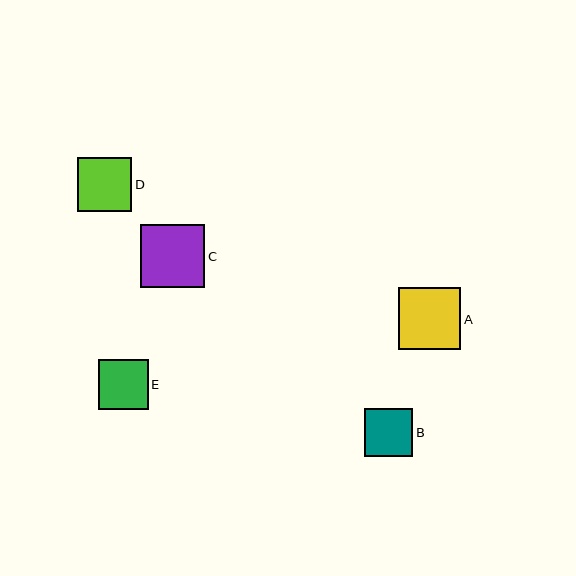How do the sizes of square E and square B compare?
Square E and square B are approximately the same size.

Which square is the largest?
Square C is the largest with a size of approximately 64 pixels.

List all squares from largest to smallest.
From largest to smallest: C, A, D, E, B.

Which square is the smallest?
Square B is the smallest with a size of approximately 48 pixels.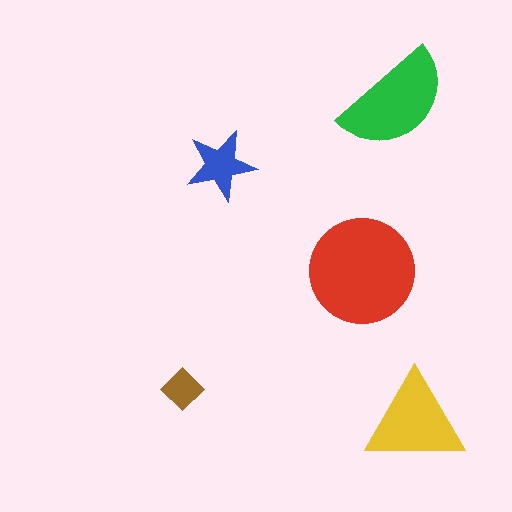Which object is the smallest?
The brown diamond.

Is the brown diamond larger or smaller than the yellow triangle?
Smaller.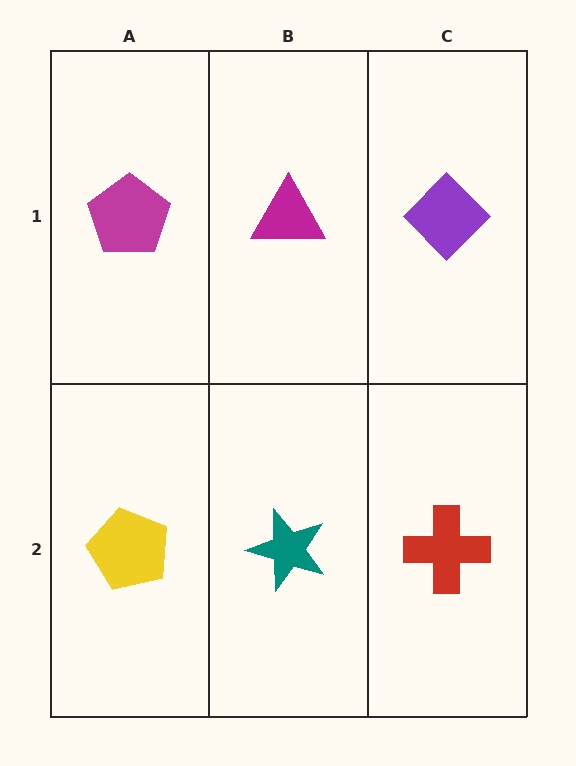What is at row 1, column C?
A purple diamond.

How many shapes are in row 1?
3 shapes.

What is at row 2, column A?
A yellow pentagon.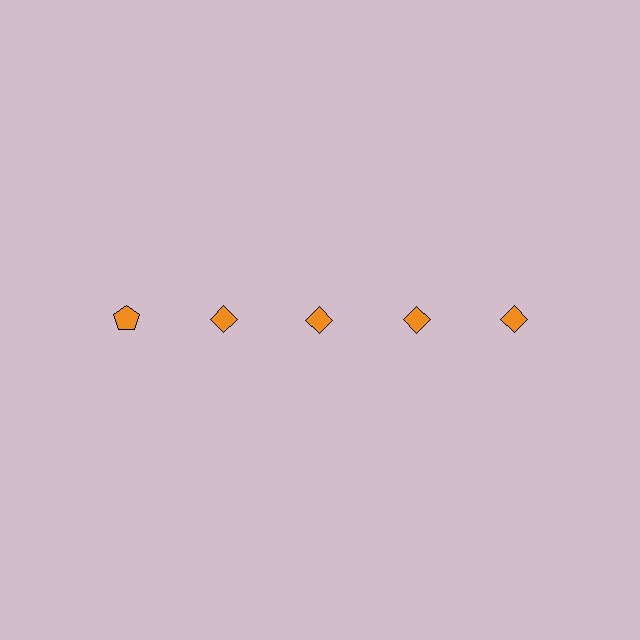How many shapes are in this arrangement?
There are 5 shapes arranged in a grid pattern.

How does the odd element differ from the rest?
It has a different shape: pentagon instead of diamond.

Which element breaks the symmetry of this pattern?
The orange pentagon in the top row, leftmost column breaks the symmetry. All other shapes are orange diamonds.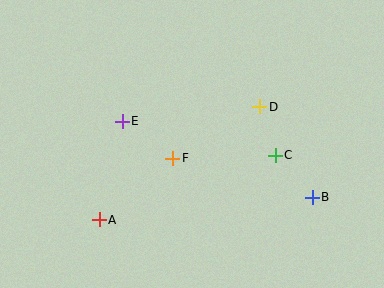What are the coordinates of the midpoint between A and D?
The midpoint between A and D is at (179, 163).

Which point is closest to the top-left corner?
Point E is closest to the top-left corner.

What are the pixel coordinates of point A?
Point A is at (99, 220).